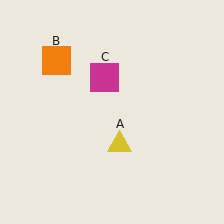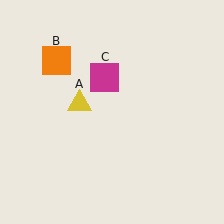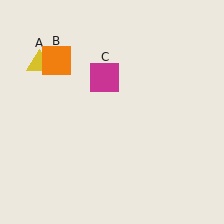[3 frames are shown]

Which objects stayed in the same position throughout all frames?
Orange square (object B) and magenta square (object C) remained stationary.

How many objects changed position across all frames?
1 object changed position: yellow triangle (object A).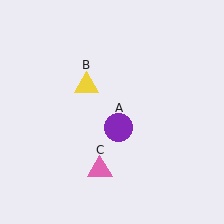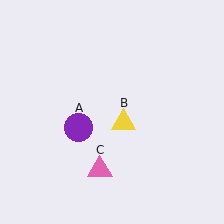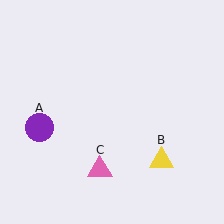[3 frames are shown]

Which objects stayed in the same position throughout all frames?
Pink triangle (object C) remained stationary.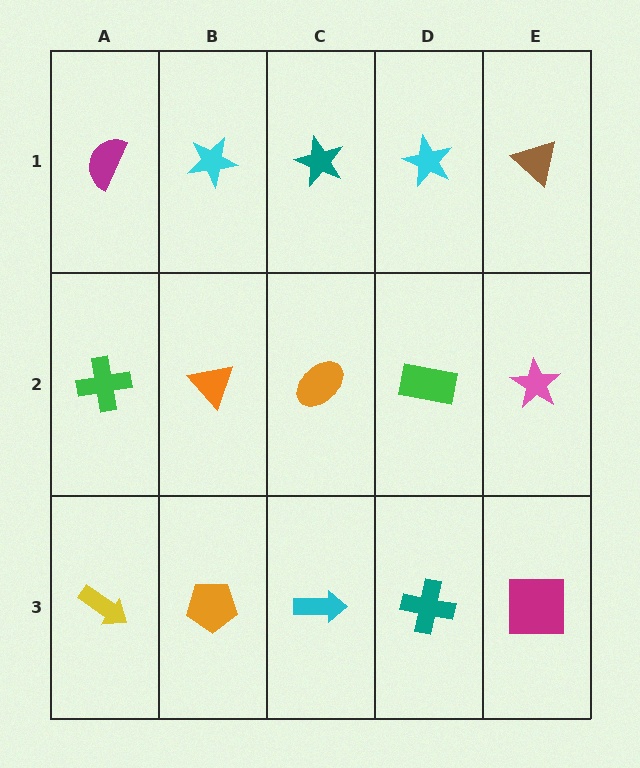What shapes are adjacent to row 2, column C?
A teal star (row 1, column C), a cyan arrow (row 3, column C), an orange triangle (row 2, column B), a green rectangle (row 2, column D).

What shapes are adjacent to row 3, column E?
A pink star (row 2, column E), a teal cross (row 3, column D).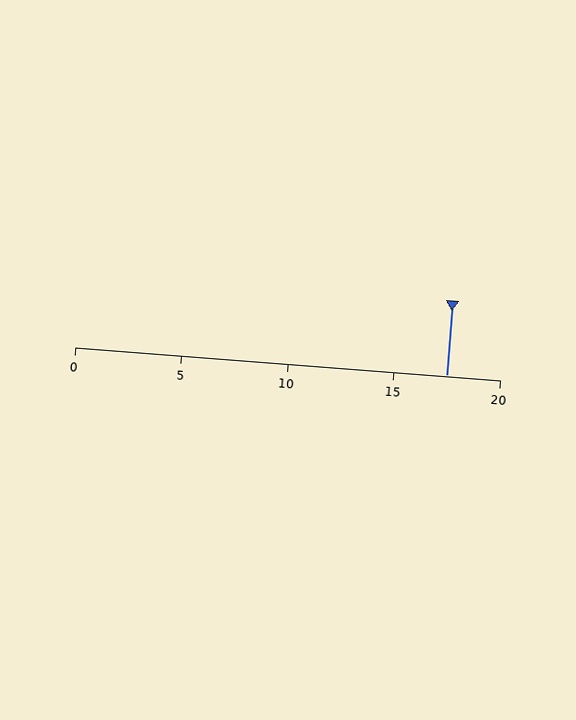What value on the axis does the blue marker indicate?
The marker indicates approximately 17.5.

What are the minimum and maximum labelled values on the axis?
The axis runs from 0 to 20.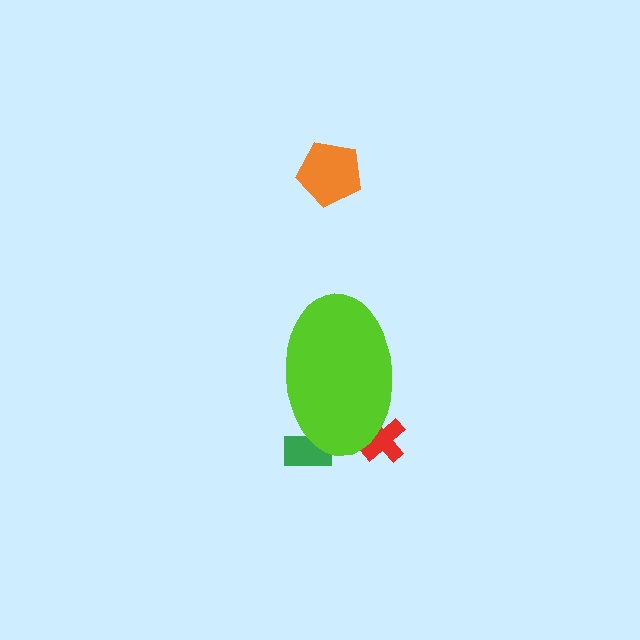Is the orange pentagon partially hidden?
No, the orange pentagon is fully visible.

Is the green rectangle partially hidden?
Yes, the green rectangle is partially hidden behind the lime ellipse.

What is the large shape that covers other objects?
A lime ellipse.